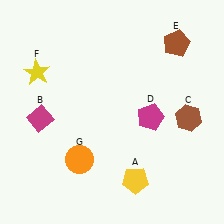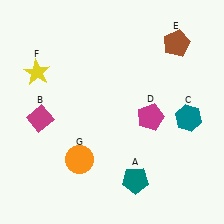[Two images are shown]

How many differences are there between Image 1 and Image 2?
There are 2 differences between the two images.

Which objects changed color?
A changed from yellow to teal. C changed from brown to teal.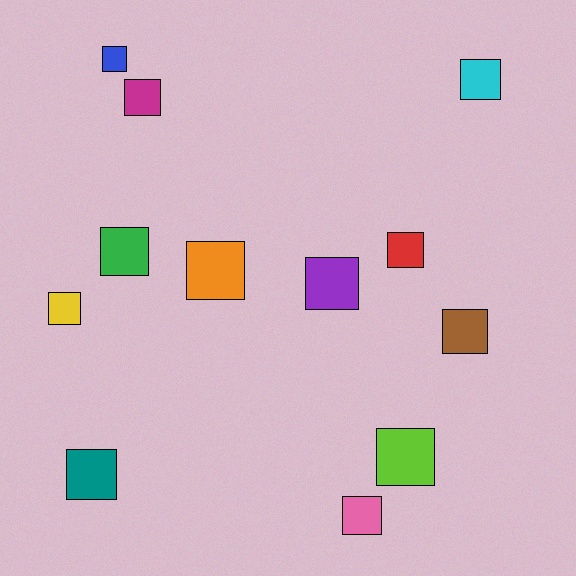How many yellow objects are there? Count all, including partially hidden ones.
There is 1 yellow object.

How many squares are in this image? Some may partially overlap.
There are 12 squares.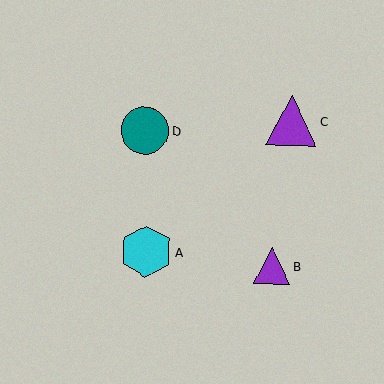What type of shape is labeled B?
Shape B is a purple triangle.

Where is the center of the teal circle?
The center of the teal circle is at (145, 130).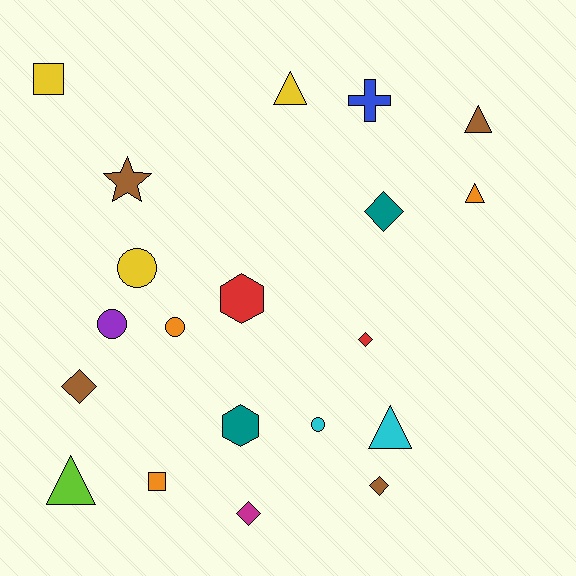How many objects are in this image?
There are 20 objects.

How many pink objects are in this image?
There are no pink objects.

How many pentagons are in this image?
There are no pentagons.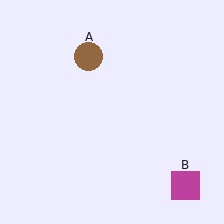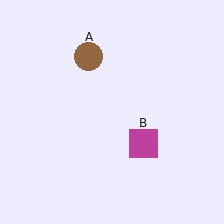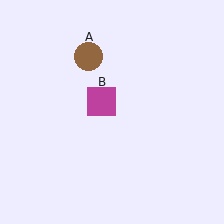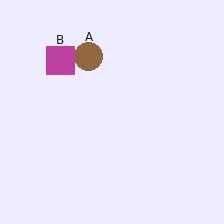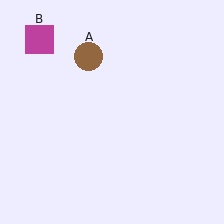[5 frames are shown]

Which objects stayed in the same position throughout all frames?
Brown circle (object A) remained stationary.